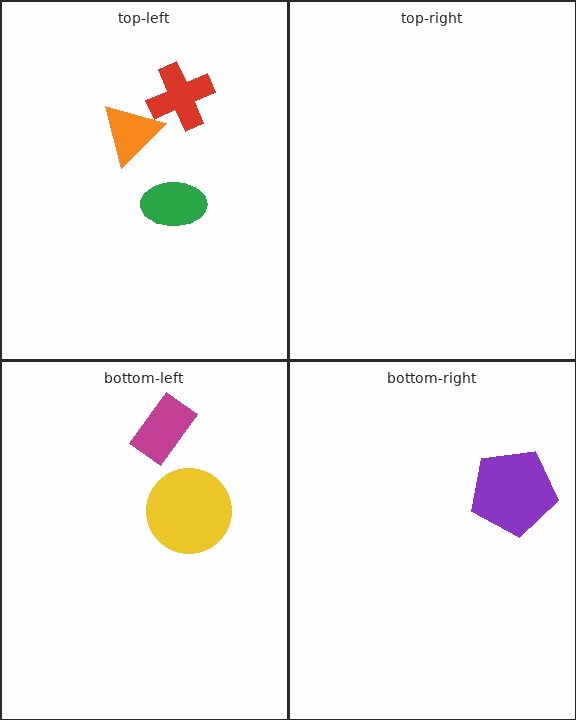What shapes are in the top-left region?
The red cross, the orange triangle, the green ellipse.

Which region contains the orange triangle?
The top-left region.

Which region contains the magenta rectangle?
The bottom-left region.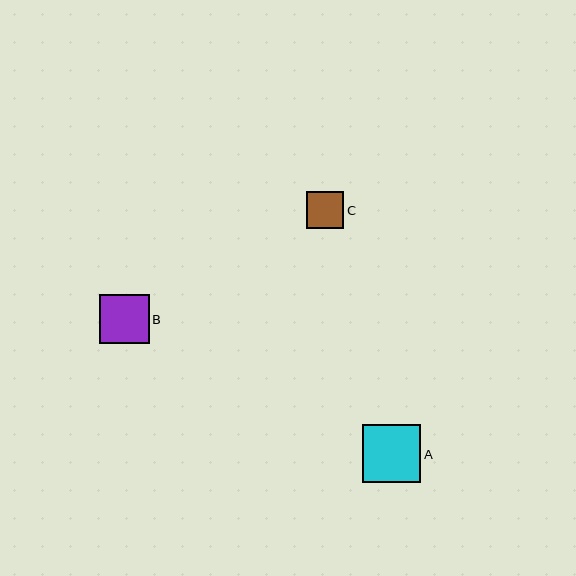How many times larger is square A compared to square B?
Square A is approximately 1.2 times the size of square B.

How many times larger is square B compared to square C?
Square B is approximately 1.3 times the size of square C.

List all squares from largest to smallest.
From largest to smallest: A, B, C.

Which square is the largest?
Square A is the largest with a size of approximately 58 pixels.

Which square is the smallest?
Square C is the smallest with a size of approximately 37 pixels.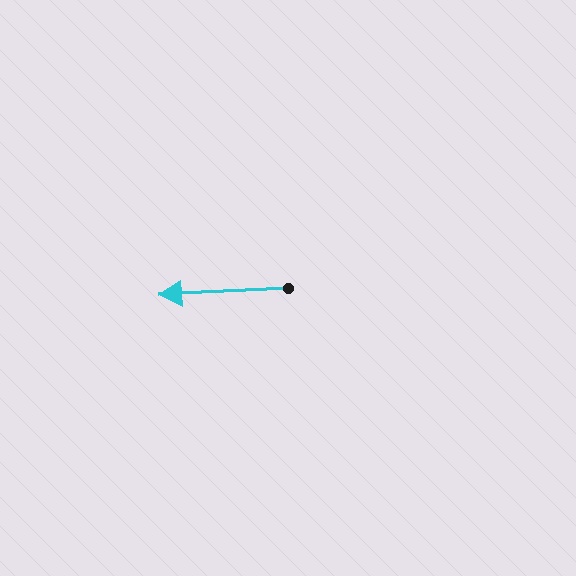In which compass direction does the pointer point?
West.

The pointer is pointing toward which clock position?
Roughly 9 o'clock.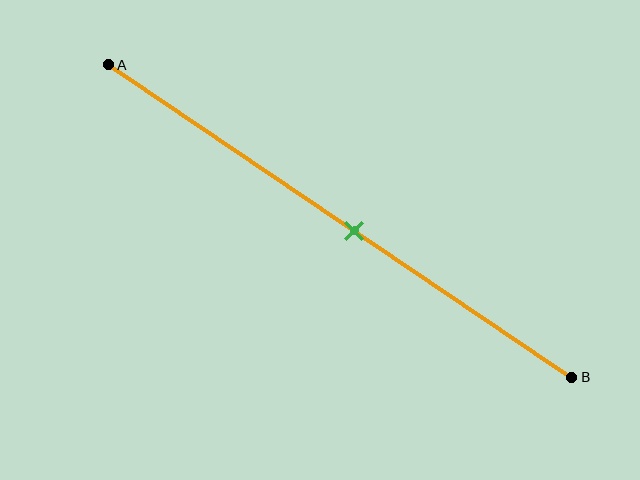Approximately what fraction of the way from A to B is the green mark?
The green mark is approximately 55% of the way from A to B.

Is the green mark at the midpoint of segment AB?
No, the mark is at about 55% from A, not at the 50% midpoint.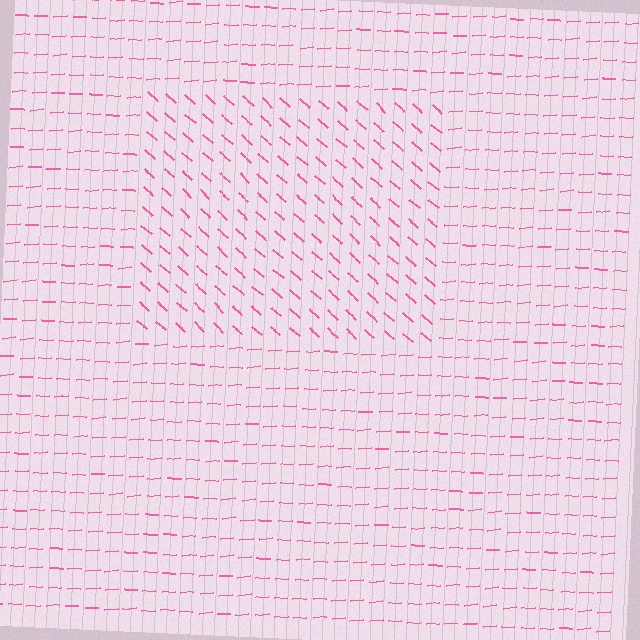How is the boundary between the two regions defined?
The boundary is defined purely by a change in line orientation (approximately 45 degrees difference). All lines are the same color and thickness.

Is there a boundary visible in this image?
Yes, there is a texture boundary formed by a change in line orientation.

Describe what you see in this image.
The image is filled with small pink line segments. A rectangle region in the image has lines oriented differently from the surrounding lines, creating a visible texture boundary.